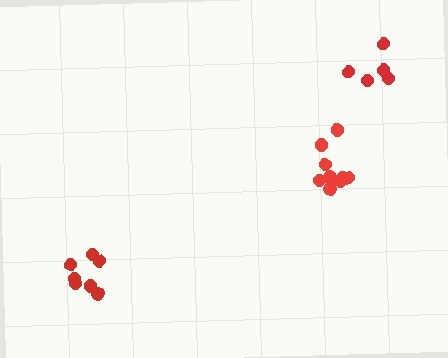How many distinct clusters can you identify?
There are 3 distinct clusters.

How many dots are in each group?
Group 1: 9 dots, Group 2: 5 dots, Group 3: 7 dots (21 total).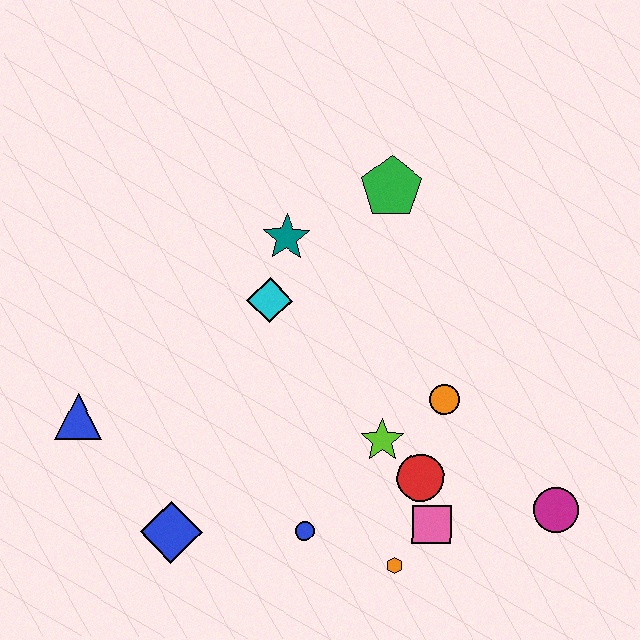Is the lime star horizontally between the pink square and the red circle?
No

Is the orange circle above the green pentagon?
No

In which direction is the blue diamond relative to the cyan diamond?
The blue diamond is below the cyan diamond.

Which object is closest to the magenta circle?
The pink square is closest to the magenta circle.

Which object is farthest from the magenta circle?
The blue triangle is farthest from the magenta circle.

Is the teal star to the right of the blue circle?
No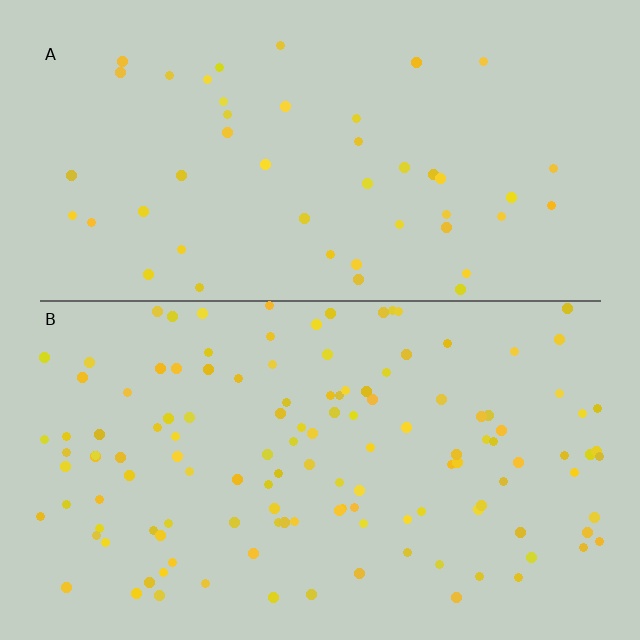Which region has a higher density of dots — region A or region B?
B (the bottom).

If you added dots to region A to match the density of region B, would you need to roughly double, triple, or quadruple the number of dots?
Approximately triple.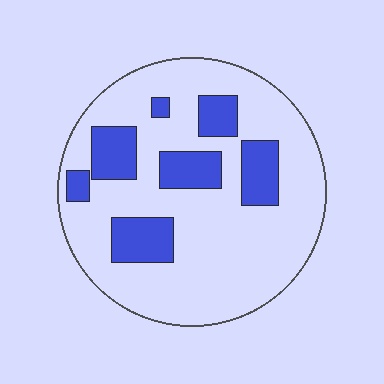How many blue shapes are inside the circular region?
7.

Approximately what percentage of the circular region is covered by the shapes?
Approximately 25%.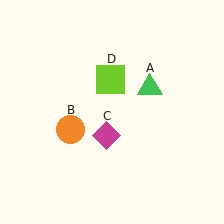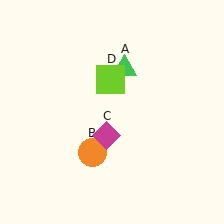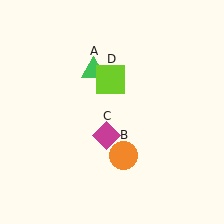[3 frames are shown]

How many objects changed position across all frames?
2 objects changed position: green triangle (object A), orange circle (object B).